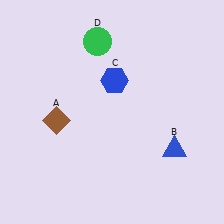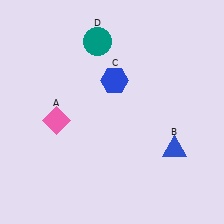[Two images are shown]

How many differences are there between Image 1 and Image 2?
There are 2 differences between the two images.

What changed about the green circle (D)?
In Image 1, D is green. In Image 2, it changed to teal.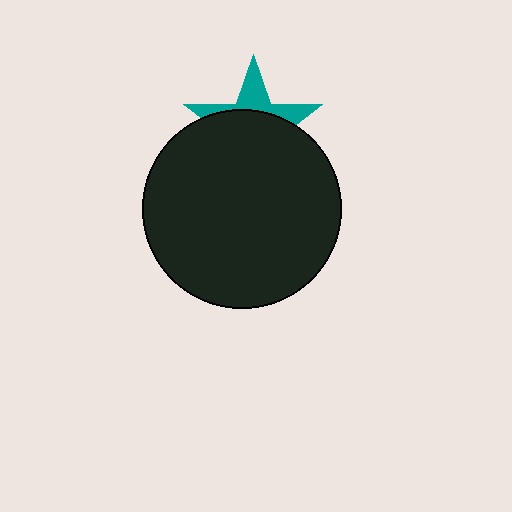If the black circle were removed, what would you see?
You would see the complete teal star.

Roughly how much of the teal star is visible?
A small part of it is visible (roughly 35%).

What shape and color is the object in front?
The object in front is a black circle.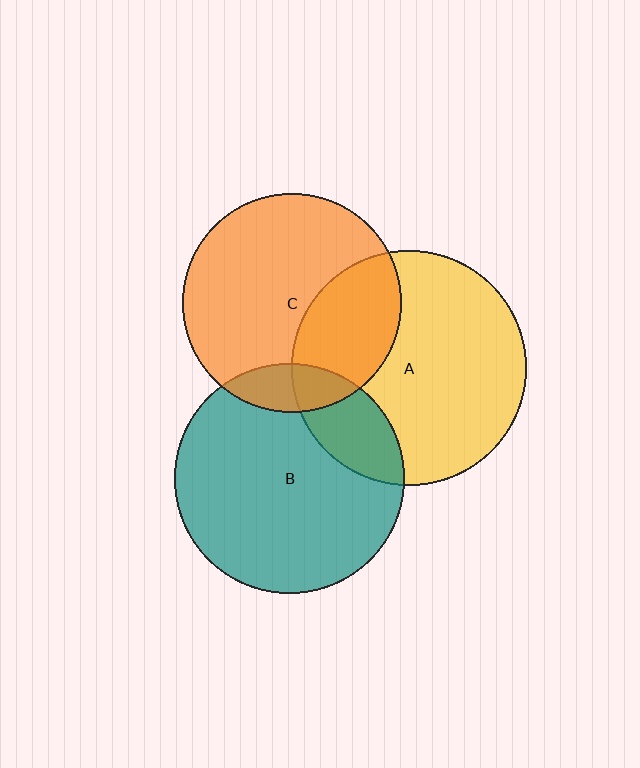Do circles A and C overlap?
Yes.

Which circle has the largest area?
Circle A (yellow).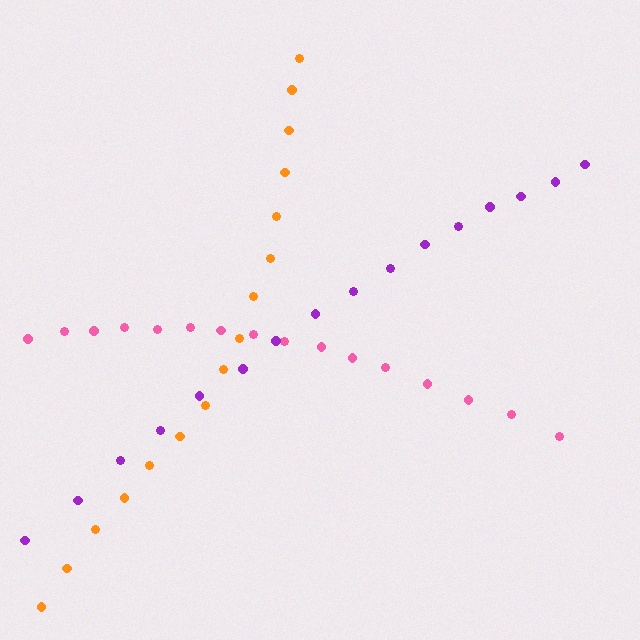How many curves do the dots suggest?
There are 3 distinct paths.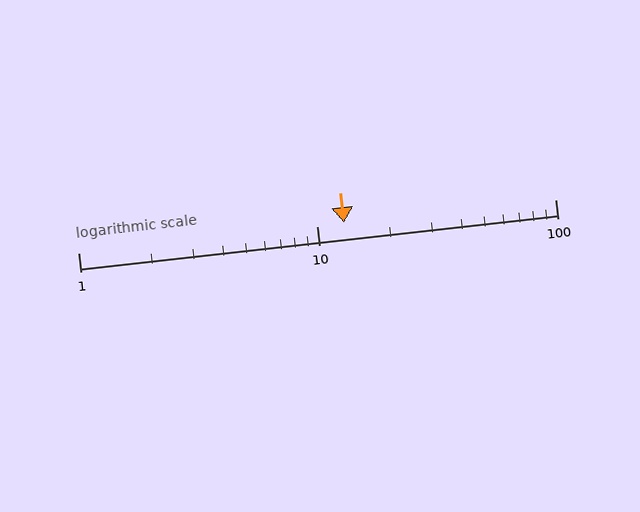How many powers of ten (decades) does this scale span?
The scale spans 2 decades, from 1 to 100.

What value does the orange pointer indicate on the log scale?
The pointer indicates approximately 13.